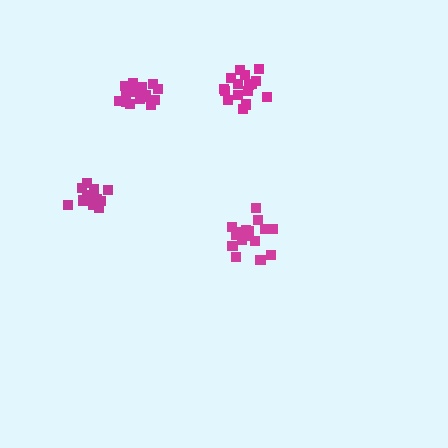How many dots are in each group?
Group 1: 16 dots, Group 2: 17 dots, Group 3: 17 dots, Group 4: 14 dots (64 total).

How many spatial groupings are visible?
There are 4 spatial groupings.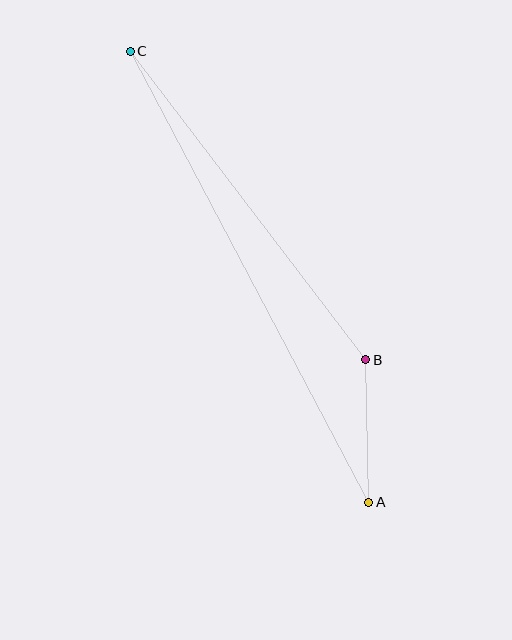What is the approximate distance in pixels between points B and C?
The distance between B and C is approximately 388 pixels.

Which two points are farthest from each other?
Points A and C are farthest from each other.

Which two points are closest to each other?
Points A and B are closest to each other.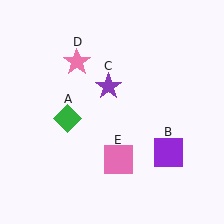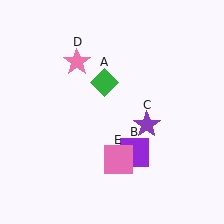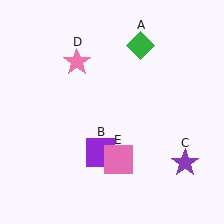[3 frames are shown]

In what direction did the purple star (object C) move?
The purple star (object C) moved down and to the right.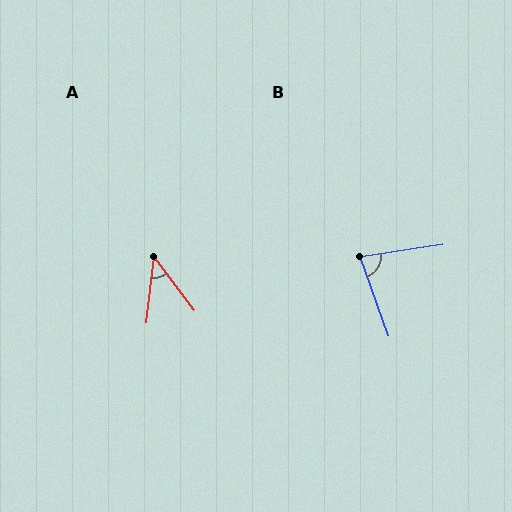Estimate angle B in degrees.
Approximately 79 degrees.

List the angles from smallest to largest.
A (44°), B (79°).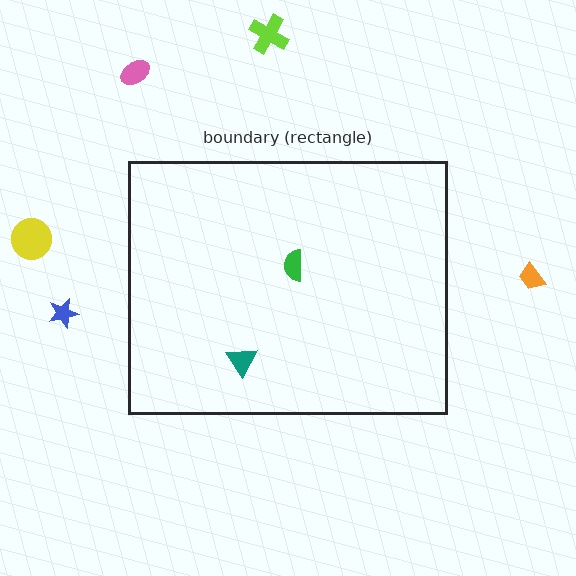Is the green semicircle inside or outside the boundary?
Inside.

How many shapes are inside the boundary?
2 inside, 5 outside.